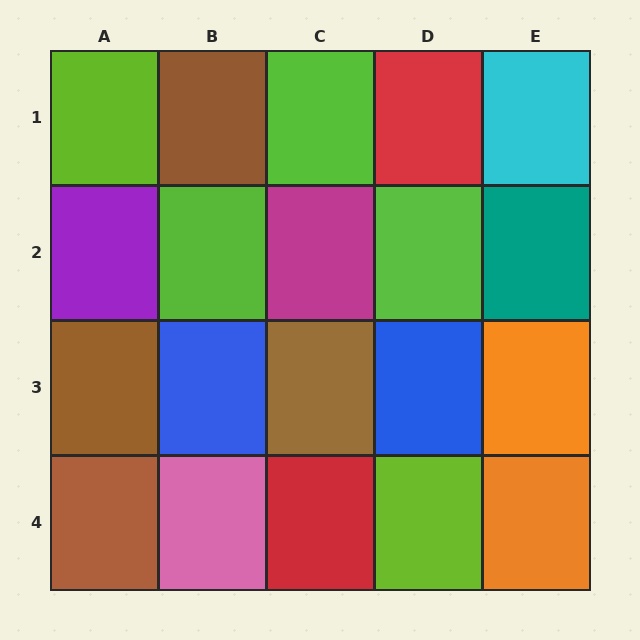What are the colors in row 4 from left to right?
Brown, pink, red, lime, orange.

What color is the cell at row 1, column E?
Cyan.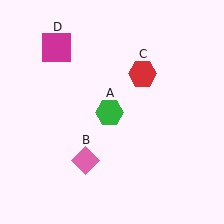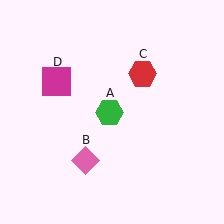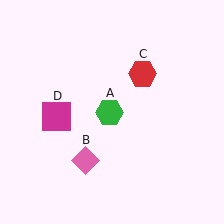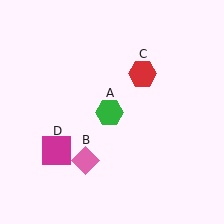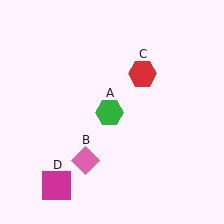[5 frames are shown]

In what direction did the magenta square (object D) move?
The magenta square (object D) moved down.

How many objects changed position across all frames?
1 object changed position: magenta square (object D).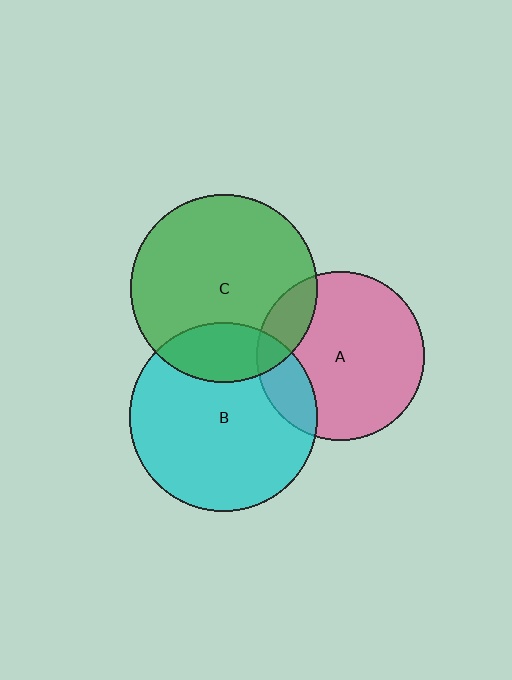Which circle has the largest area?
Circle B (cyan).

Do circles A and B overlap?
Yes.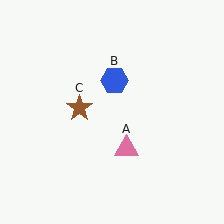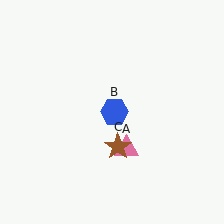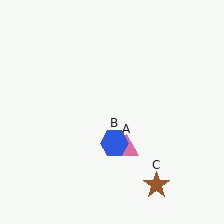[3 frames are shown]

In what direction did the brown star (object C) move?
The brown star (object C) moved down and to the right.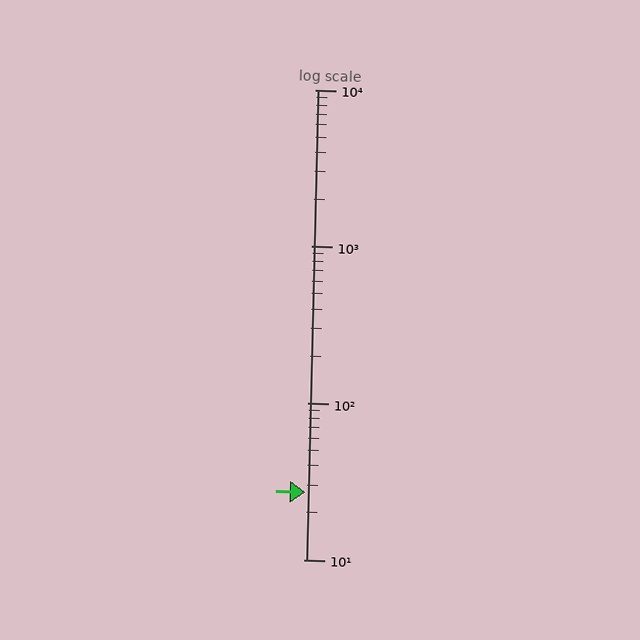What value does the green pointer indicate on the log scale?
The pointer indicates approximately 27.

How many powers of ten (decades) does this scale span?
The scale spans 3 decades, from 10 to 10000.